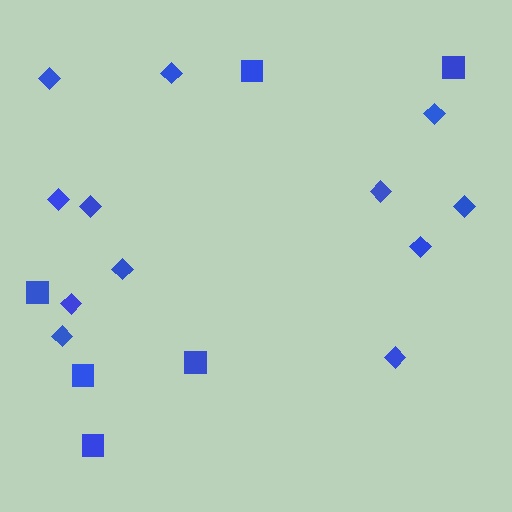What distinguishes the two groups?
There are 2 groups: one group of diamonds (12) and one group of squares (6).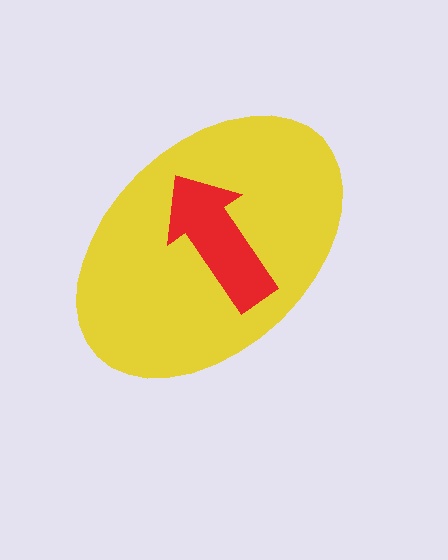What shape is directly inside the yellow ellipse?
The red arrow.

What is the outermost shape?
The yellow ellipse.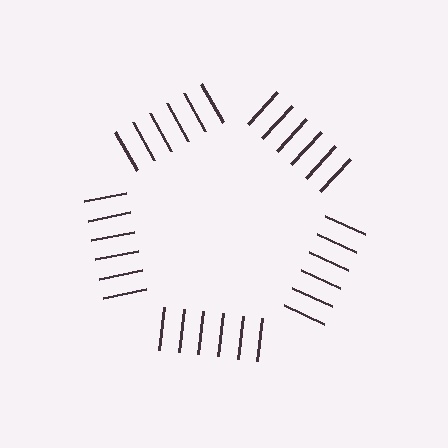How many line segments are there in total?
30 — 6 along each of the 5 edges.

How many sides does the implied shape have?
5 sides — the line-ends trace a pentagon.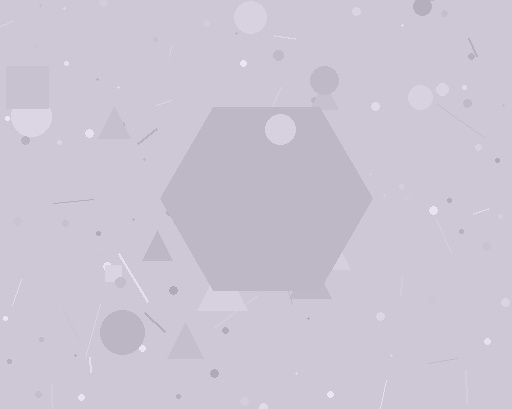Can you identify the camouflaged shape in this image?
The camouflaged shape is a hexagon.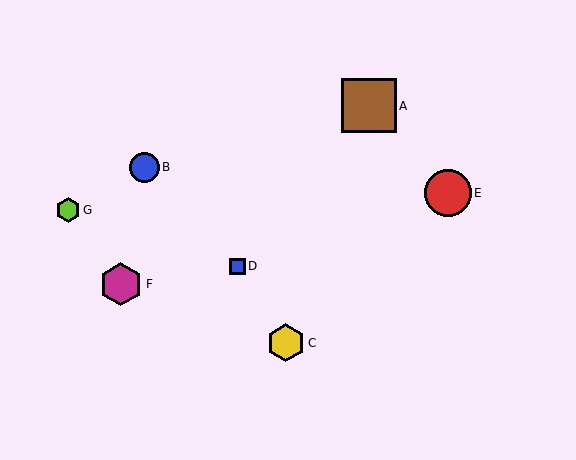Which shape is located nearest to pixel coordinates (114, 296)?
The magenta hexagon (labeled F) at (121, 284) is nearest to that location.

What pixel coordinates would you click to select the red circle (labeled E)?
Click at (448, 193) to select the red circle E.